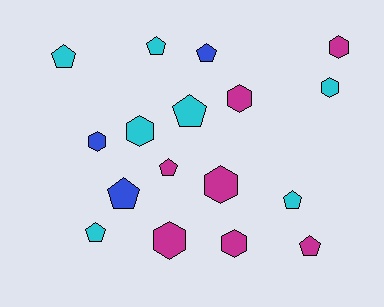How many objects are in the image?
There are 17 objects.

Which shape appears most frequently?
Pentagon, with 9 objects.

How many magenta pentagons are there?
There are 2 magenta pentagons.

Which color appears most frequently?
Cyan, with 7 objects.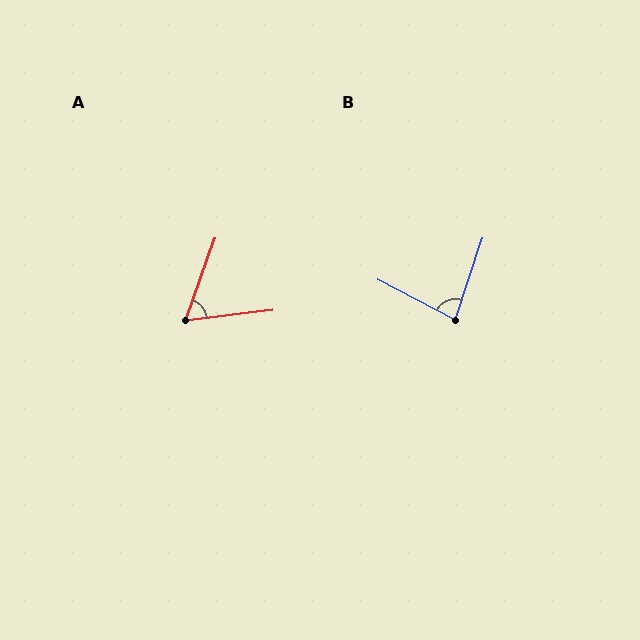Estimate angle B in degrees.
Approximately 81 degrees.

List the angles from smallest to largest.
A (64°), B (81°).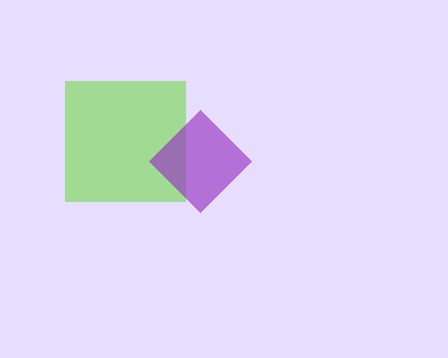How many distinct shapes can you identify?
There are 2 distinct shapes: a lime square, a purple diamond.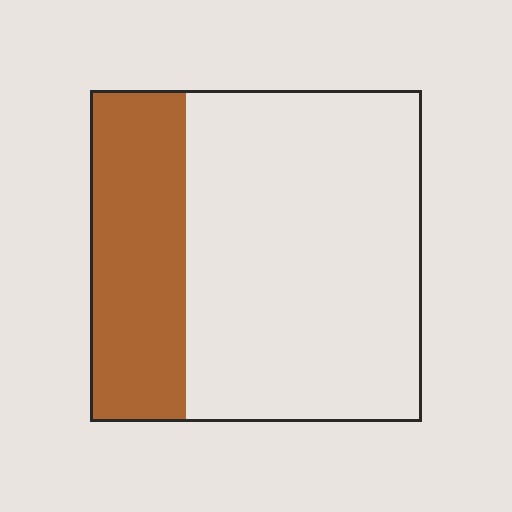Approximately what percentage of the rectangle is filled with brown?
Approximately 30%.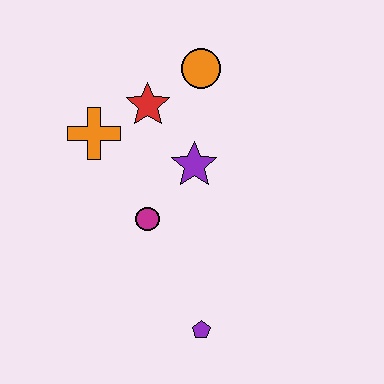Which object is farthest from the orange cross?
The purple pentagon is farthest from the orange cross.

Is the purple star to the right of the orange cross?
Yes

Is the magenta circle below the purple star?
Yes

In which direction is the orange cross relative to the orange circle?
The orange cross is to the left of the orange circle.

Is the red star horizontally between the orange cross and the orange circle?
Yes